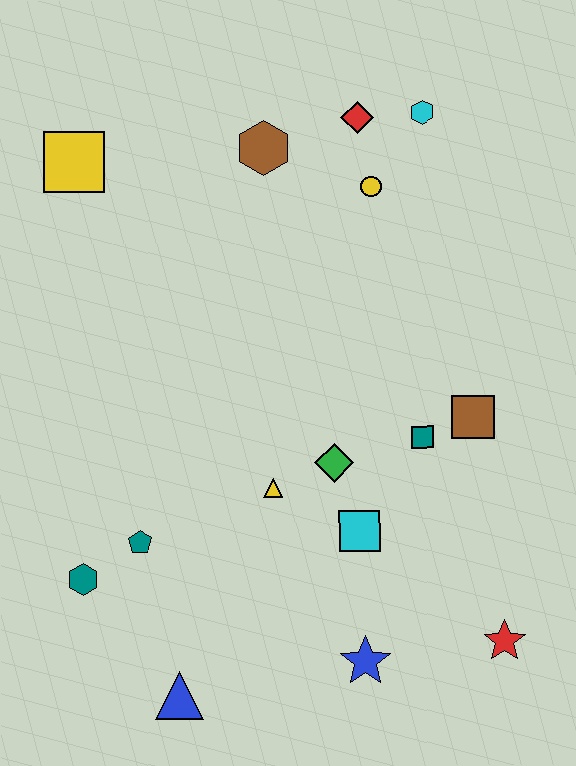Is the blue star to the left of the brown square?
Yes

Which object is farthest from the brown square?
The yellow square is farthest from the brown square.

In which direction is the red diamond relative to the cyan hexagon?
The red diamond is to the left of the cyan hexagon.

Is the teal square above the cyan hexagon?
No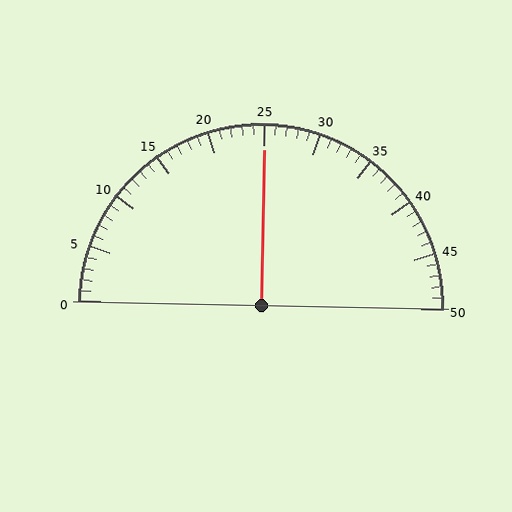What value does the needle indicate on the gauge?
The needle indicates approximately 25.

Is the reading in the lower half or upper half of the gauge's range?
The reading is in the upper half of the range (0 to 50).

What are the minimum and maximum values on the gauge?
The gauge ranges from 0 to 50.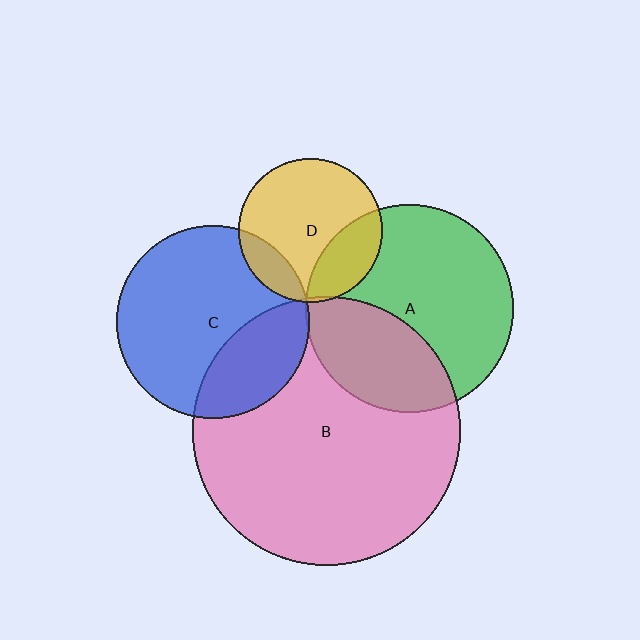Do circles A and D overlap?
Yes.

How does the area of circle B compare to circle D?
Approximately 3.5 times.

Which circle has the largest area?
Circle B (pink).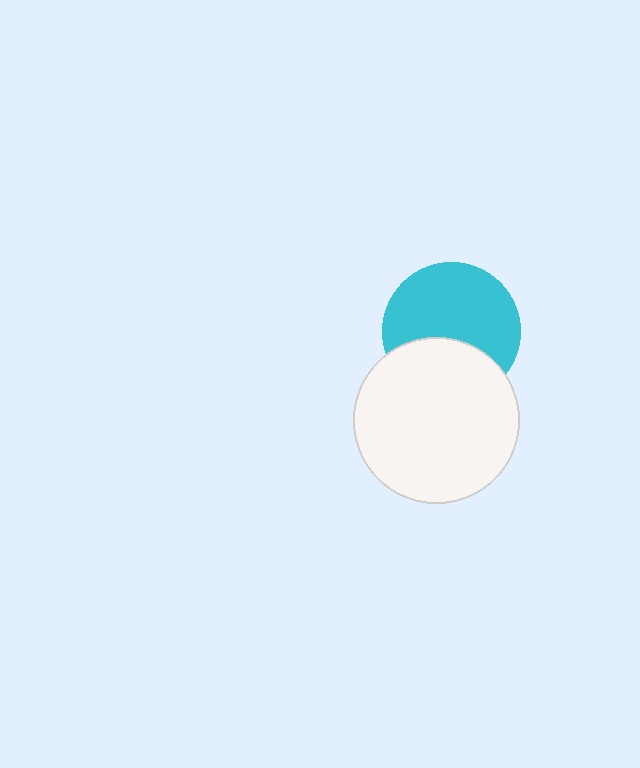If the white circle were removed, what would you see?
You would see the complete cyan circle.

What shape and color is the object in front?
The object in front is a white circle.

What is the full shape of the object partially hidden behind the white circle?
The partially hidden object is a cyan circle.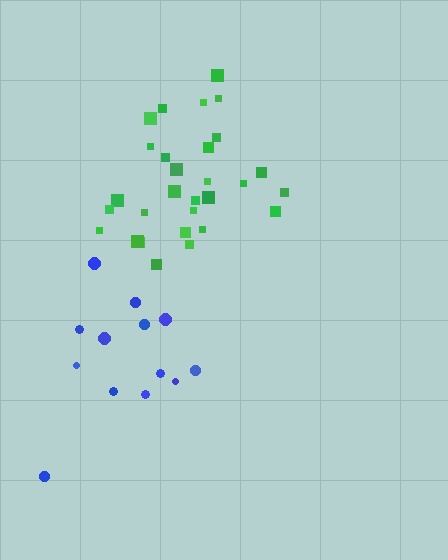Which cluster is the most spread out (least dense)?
Blue.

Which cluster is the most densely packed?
Green.